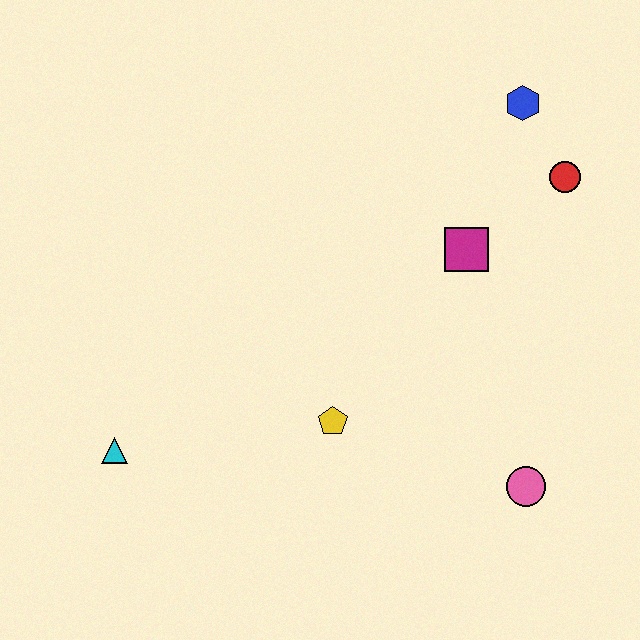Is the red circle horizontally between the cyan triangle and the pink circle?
No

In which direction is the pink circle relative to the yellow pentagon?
The pink circle is to the right of the yellow pentagon.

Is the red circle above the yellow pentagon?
Yes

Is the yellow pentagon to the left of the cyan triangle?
No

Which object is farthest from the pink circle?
The cyan triangle is farthest from the pink circle.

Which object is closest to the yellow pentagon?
The pink circle is closest to the yellow pentagon.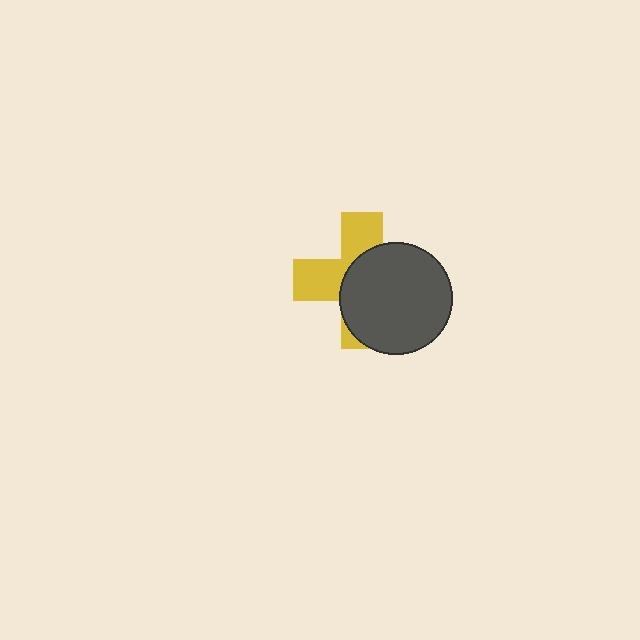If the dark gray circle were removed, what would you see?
You would see the complete yellow cross.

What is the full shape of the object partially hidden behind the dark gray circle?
The partially hidden object is a yellow cross.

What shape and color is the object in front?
The object in front is a dark gray circle.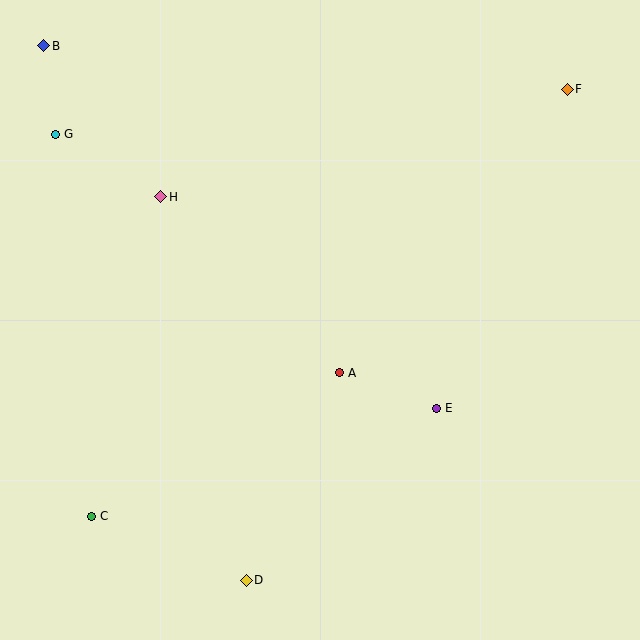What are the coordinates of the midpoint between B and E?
The midpoint between B and E is at (240, 227).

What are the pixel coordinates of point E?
Point E is at (437, 408).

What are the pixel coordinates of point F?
Point F is at (567, 89).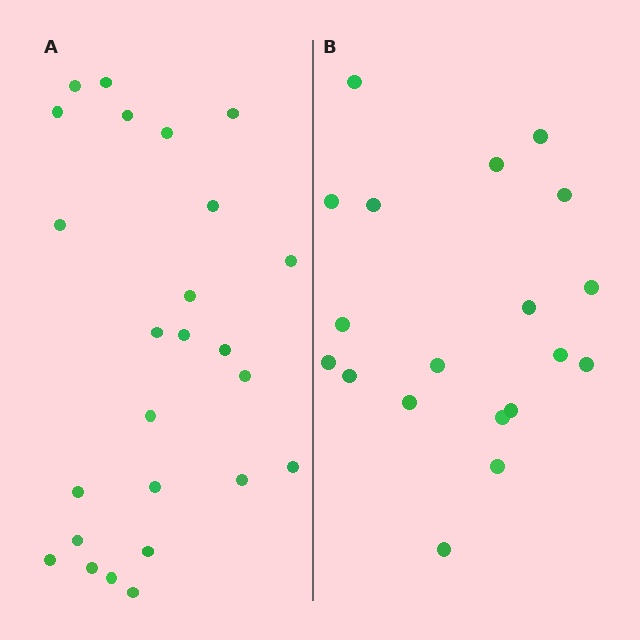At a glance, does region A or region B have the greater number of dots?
Region A (the left region) has more dots.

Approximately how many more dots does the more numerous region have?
Region A has about 6 more dots than region B.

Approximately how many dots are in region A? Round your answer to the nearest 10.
About 20 dots. (The exact count is 25, which rounds to 20.)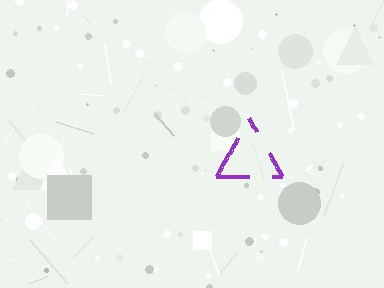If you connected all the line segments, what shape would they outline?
They would outline a triangle.